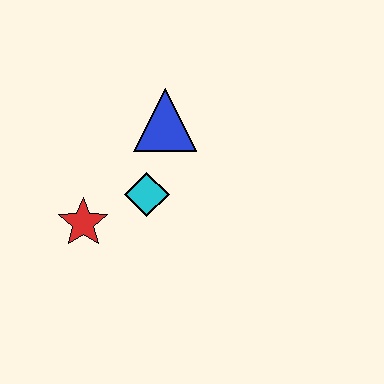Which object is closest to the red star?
The cyan diamond is closest to the red star.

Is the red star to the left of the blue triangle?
Yes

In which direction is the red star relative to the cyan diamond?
The red star is to the left of the cyan diamond.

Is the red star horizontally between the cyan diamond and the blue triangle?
No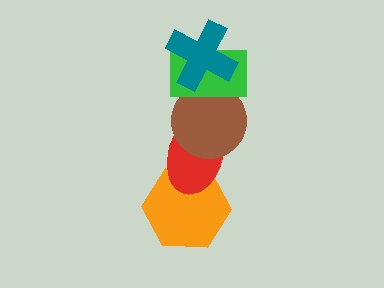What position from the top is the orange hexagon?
The orange hexagon is 5th from the top.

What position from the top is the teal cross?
The teal cross is 1st from the top.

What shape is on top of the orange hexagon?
The red ellipse is on top of the orange hexagon.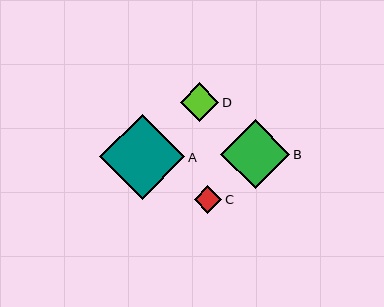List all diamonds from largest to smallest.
From largest to smallest: A, B, D, C.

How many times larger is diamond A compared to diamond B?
Diamond A is approximately 1.2 times the size of diamond B.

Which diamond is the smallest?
Diamond C is the smallest with a size of approximately 28 pixels.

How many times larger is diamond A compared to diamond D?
Diamond A is approximately 2.2 times the size of diamond D.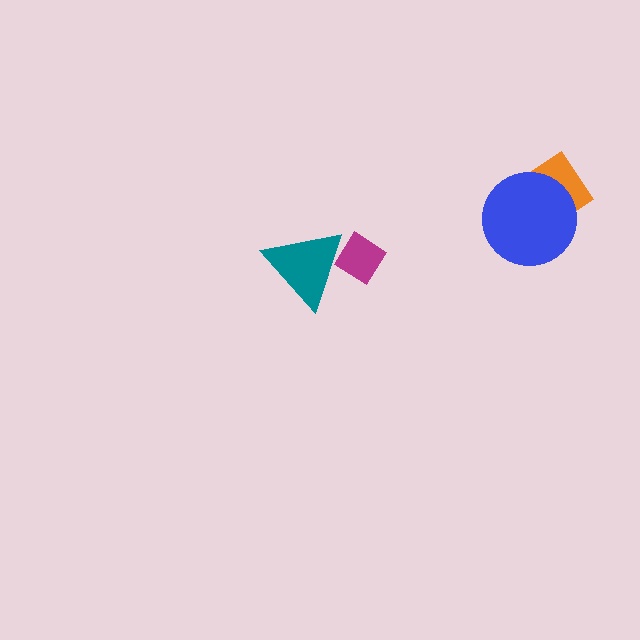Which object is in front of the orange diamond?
The blue circle is in front of the orange diamond.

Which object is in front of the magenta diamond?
The teal triangle is in front of the magenta diamond.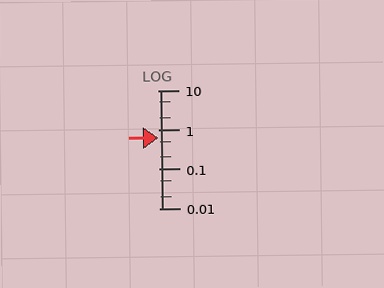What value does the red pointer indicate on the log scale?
The pointer indicates approximately 0.61.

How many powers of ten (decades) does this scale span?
The scale spans 3 decades, from 0.01 to 10.